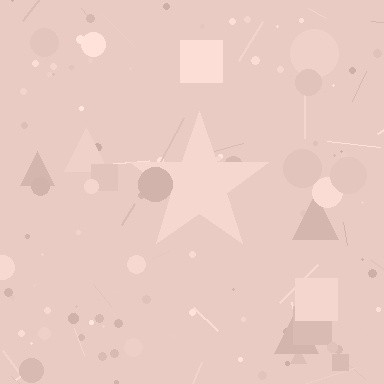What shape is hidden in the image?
A star is hidden in the image.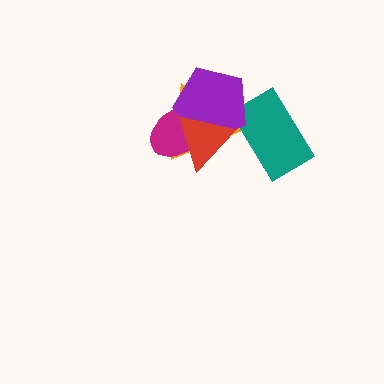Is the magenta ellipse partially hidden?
Yes, it is partially covered by another shape.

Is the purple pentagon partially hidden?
Yes, it is partially covered by another shape.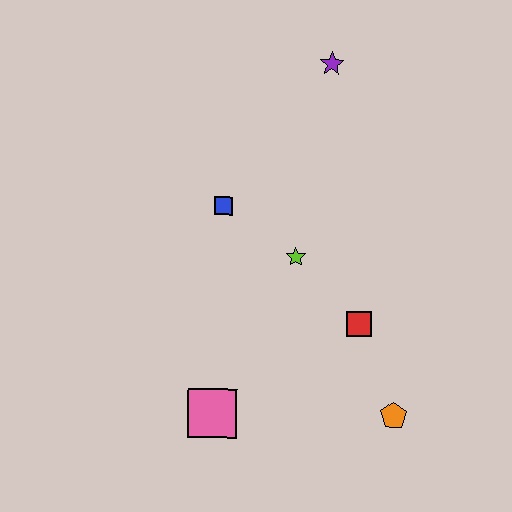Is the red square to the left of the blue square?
No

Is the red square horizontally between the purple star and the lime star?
No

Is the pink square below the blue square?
Yes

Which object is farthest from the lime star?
The purple star is farthest from the lime star.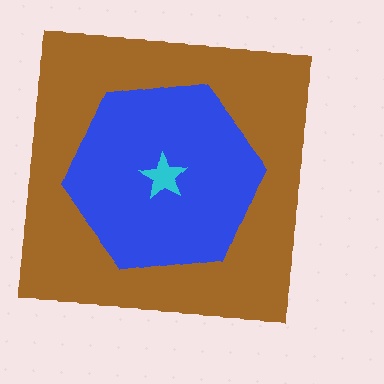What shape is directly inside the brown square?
The blue hexagon.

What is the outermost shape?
The brown square.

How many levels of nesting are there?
3.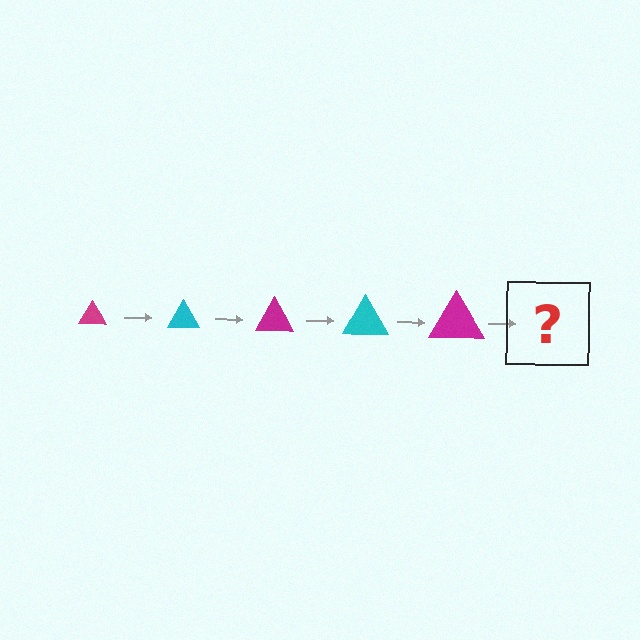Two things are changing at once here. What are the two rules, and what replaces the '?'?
The two rules are that the triangle grows larger each step and the color cycles through magenta and cyan. The '?' should be a cyan triangle, larger than the previous one.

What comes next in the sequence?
The next element should be a cyan triangle, larger than the previous one.